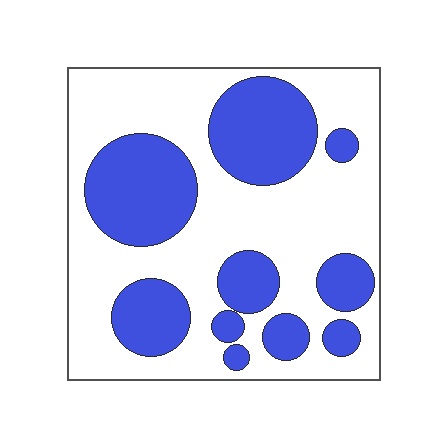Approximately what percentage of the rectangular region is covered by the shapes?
Approximately 35%.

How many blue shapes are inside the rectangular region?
10.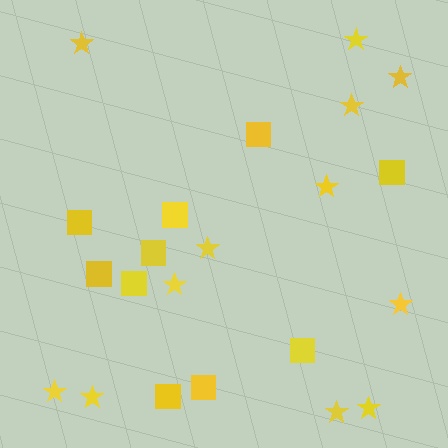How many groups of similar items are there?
There are 2 groups: one group of squares (10) and one group of stars (12).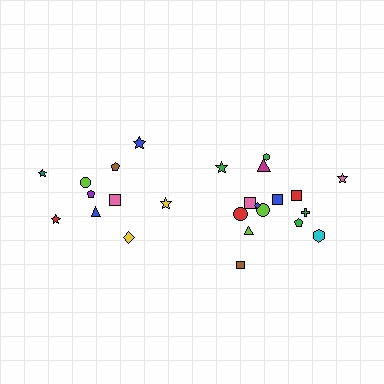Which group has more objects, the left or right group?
The right group.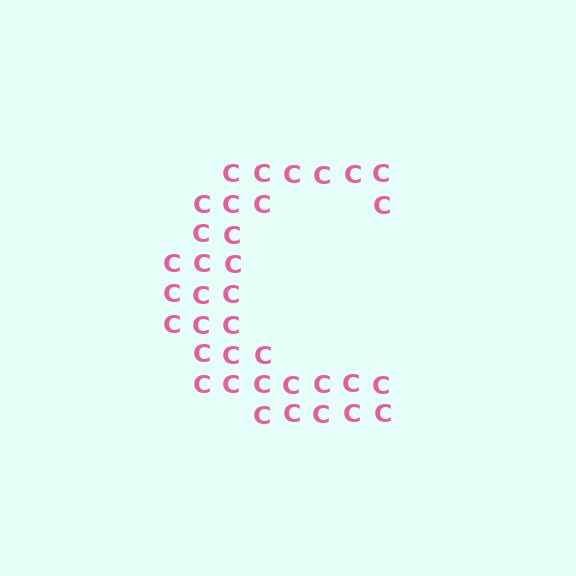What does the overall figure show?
The overall figure shows the letter C.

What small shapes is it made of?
It is made of small letter C's.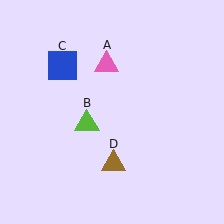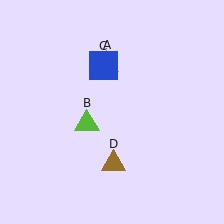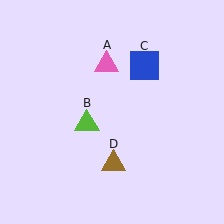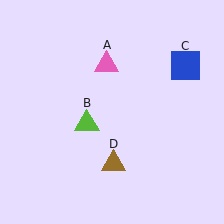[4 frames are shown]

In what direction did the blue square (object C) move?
The blue square (object C) moved right.